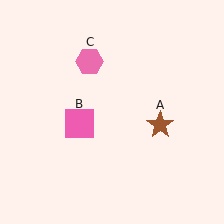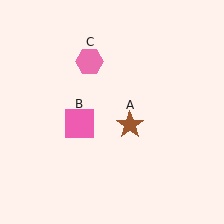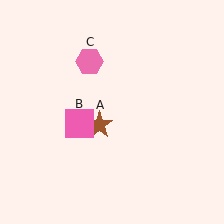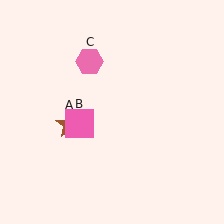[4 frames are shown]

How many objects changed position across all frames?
1 object changed position: brown star (object A).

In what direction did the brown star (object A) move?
The brown star (object A) moved left.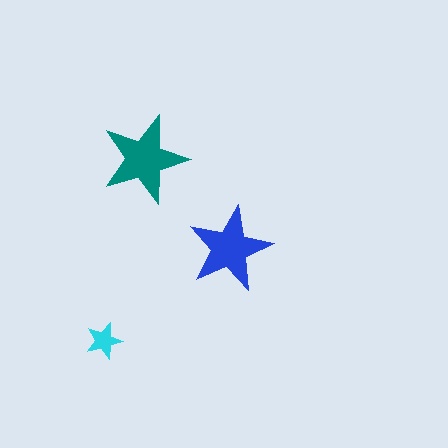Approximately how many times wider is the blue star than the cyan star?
About 2.5 times wider.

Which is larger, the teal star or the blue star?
The teal one.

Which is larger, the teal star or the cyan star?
The teal one.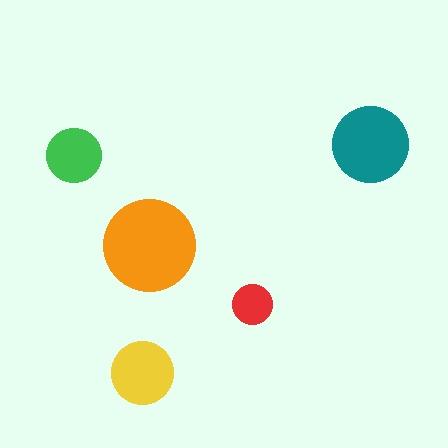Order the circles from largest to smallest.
the orange one, the teal one, the yellow one, the green one, the red one.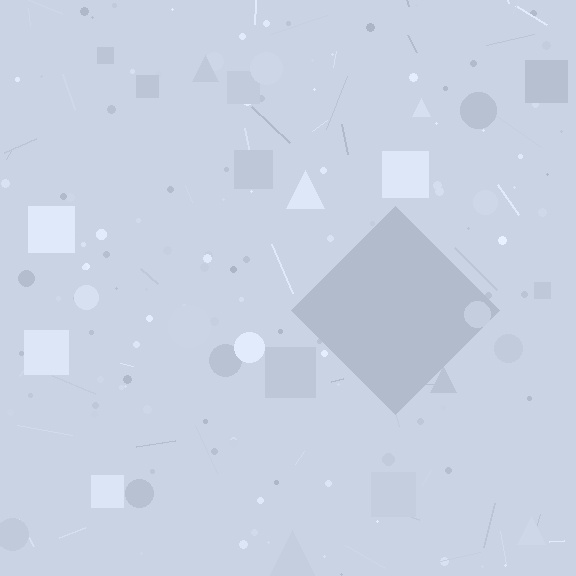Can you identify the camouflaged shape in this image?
The camouflaged shape is a diamond.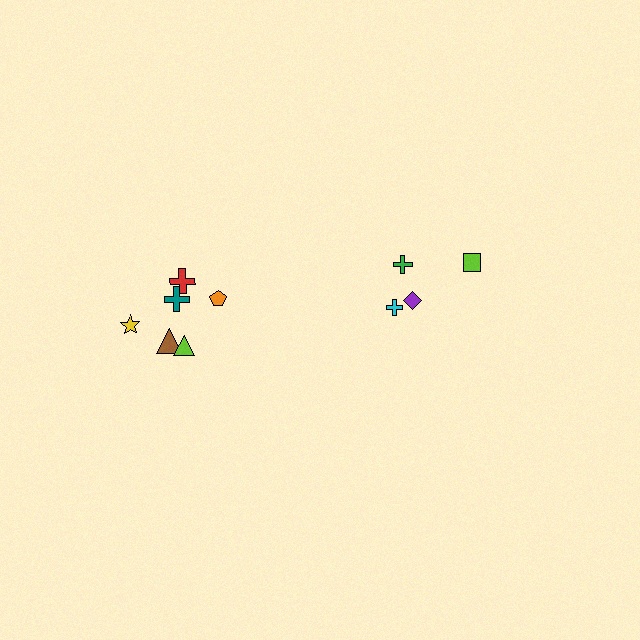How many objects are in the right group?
There are 4 objects.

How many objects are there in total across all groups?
There are 10 objects.